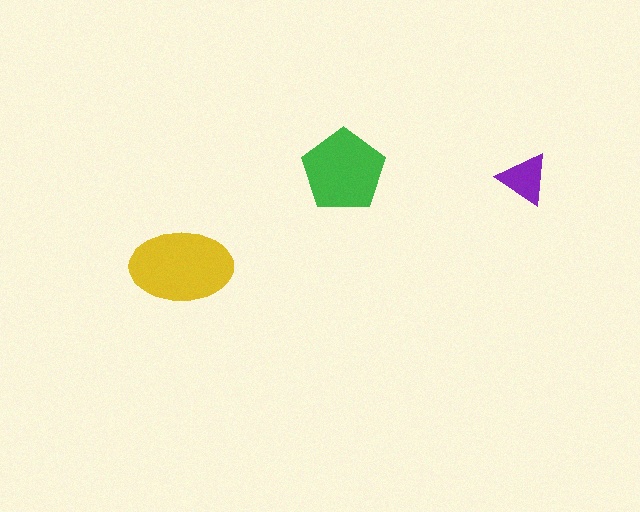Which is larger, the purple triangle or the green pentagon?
The green pentagon.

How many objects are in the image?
There are 3 objects in the image.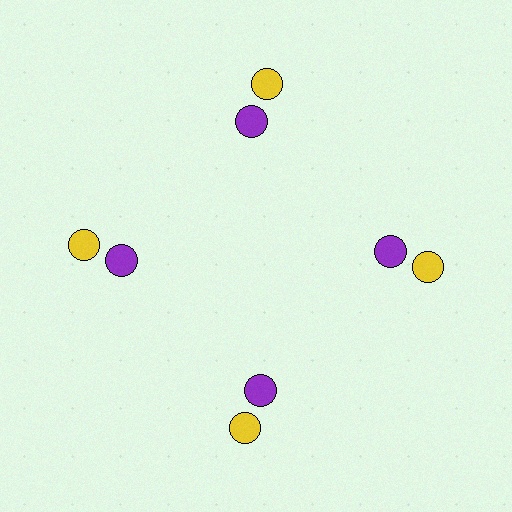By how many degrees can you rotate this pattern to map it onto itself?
The pattern maps onto itself every 90 degrees of rotation.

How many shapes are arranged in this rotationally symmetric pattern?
There are 8 shapes, arranged in 4 groups of 2.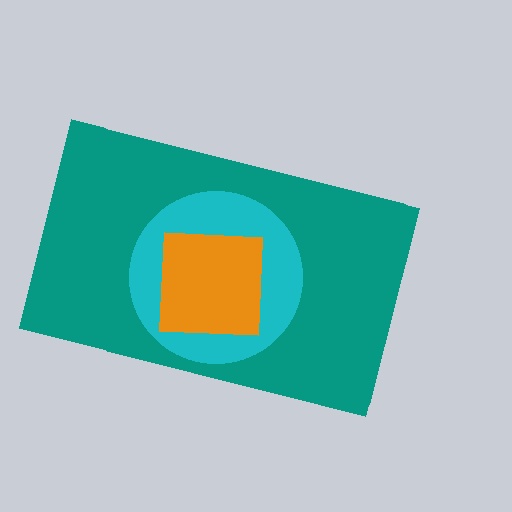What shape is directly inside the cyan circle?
The orange square.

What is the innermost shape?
The orange square.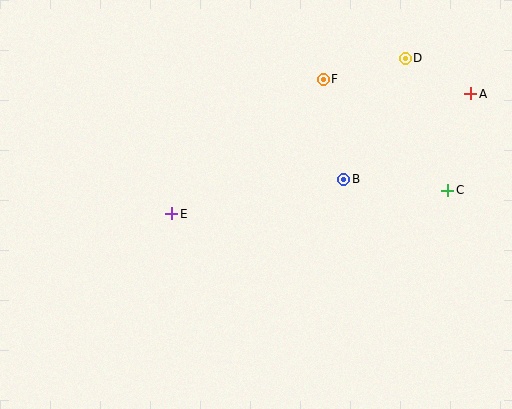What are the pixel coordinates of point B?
Point B is at (344, 179).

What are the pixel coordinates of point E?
Point E is at (172, 214).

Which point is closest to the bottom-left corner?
Point E is closest to the bottom-left corner.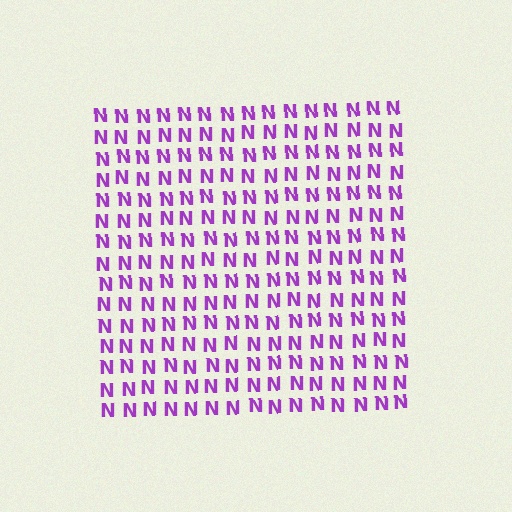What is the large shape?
The large shape is a square.